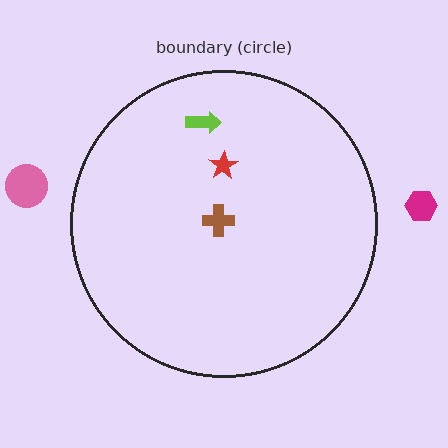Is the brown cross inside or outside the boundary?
Inside.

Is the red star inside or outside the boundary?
Inside.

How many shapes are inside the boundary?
3 inside, 2 outside.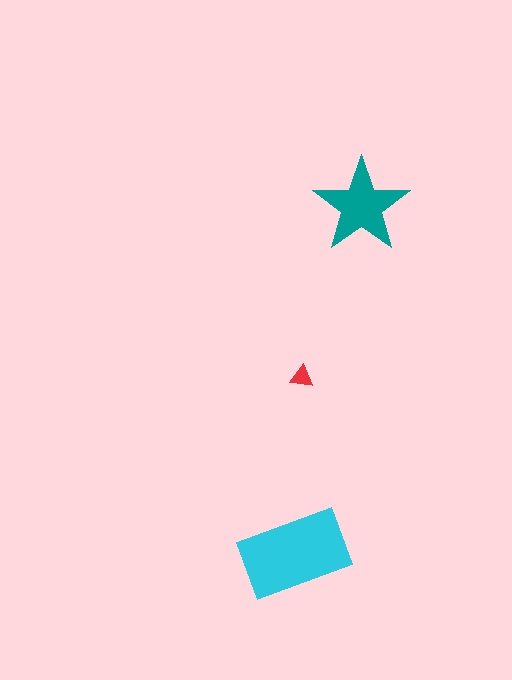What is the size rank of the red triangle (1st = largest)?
3rd.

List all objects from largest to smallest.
The cyan rectangle, the teal star, the red triangle.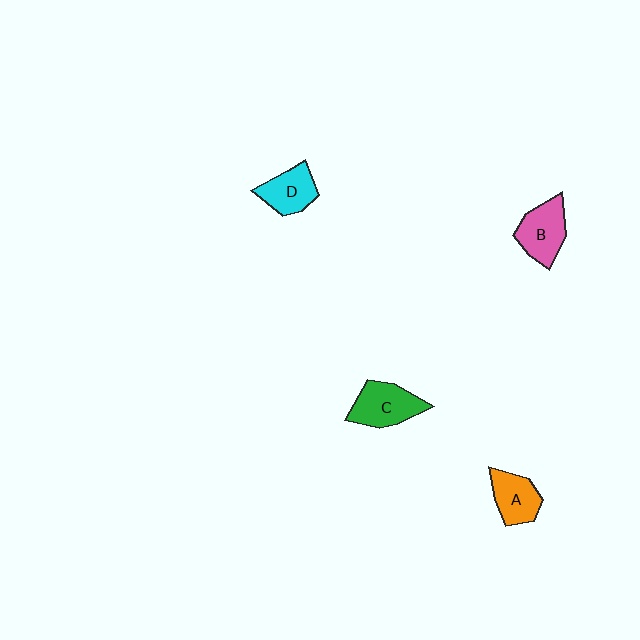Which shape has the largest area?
Shape C (green).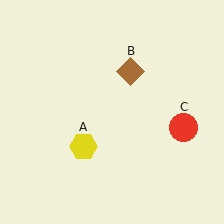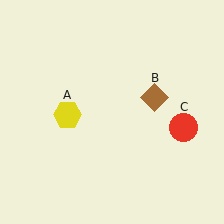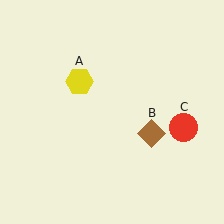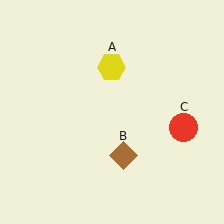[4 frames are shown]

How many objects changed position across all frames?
2 objects changed position: yellow hexagon (object A), brown diamond (object B).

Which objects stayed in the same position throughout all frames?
Red circle (object C) remained stationary.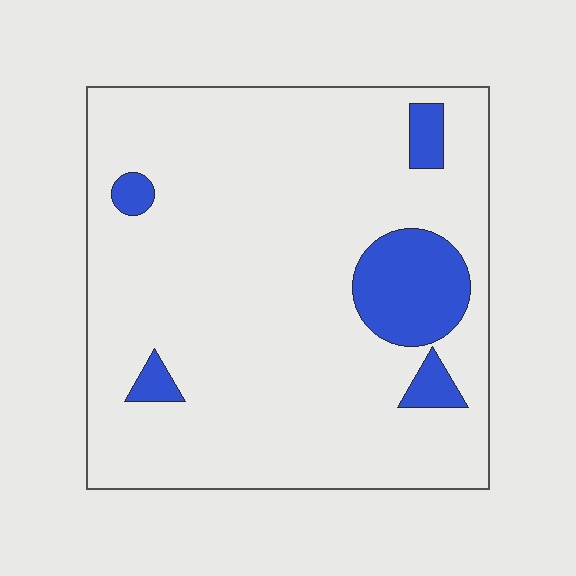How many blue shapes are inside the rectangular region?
5.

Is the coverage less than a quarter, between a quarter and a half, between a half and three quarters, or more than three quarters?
Less than a quarter.